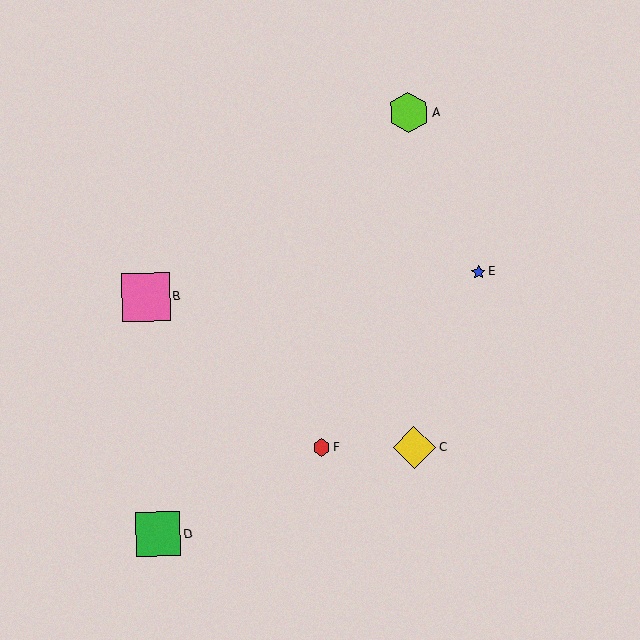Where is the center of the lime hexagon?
The center of the lime hexagon is at (408, 113).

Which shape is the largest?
The pink square (labeled B) is the largest.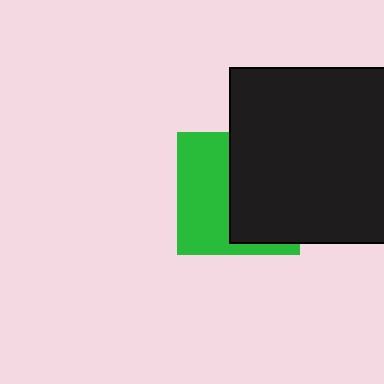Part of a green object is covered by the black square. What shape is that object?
It is a square.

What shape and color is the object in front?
The object in front is a black square.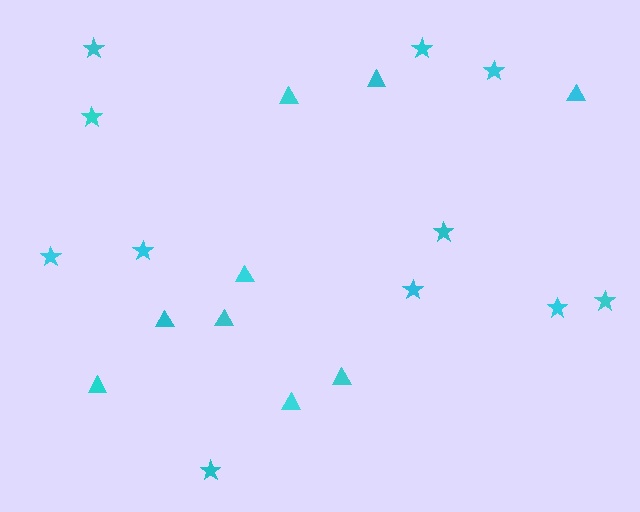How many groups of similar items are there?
There are 2 groups: one group of stars (11) and one group of triangles (9).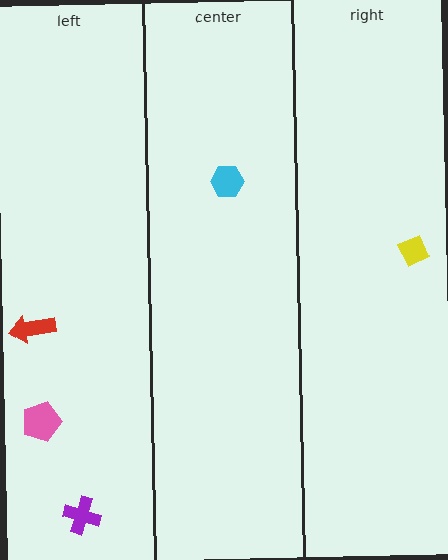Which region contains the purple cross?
The left region.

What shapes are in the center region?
The cyan hexagon.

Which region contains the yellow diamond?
The right region.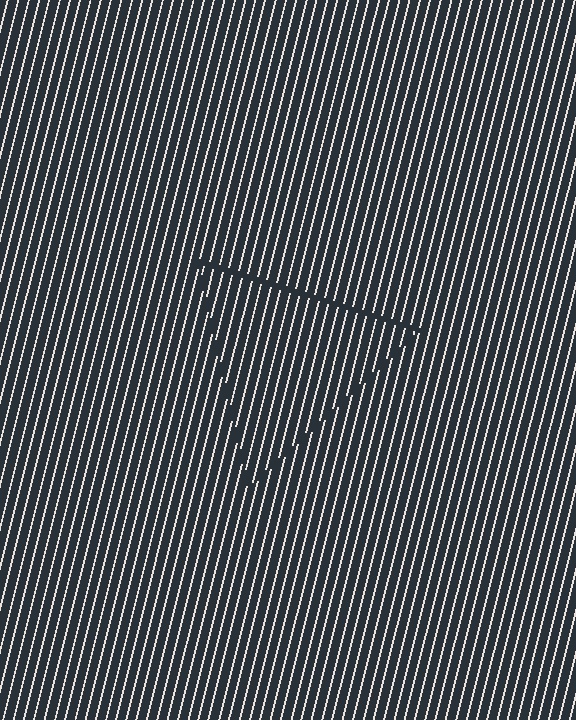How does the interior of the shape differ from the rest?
The interior of the shape contains the same grating, shifted by half a period — the contour is defined by the phase discontinuity where line-ends from the inner and outer gratings abut.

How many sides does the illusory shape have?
3 sides — the line-ends trace a triangle.